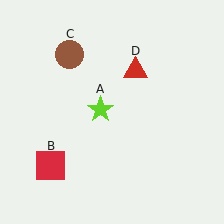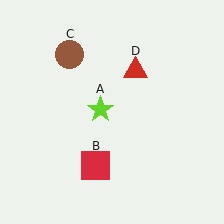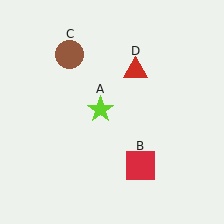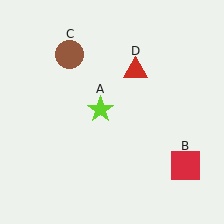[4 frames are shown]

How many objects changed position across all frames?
1 object changed position: red square (object B).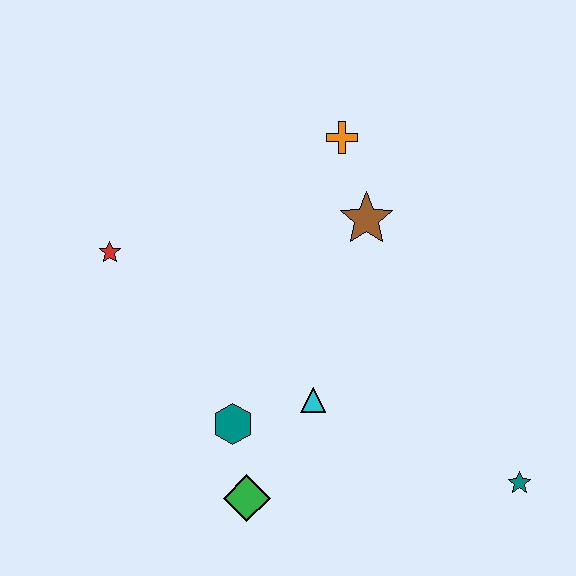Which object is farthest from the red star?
The teal star is farthest from the red star.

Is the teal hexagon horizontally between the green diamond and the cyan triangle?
No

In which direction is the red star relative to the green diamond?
The red star is above the green diamond.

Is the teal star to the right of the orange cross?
Yes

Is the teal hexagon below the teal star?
No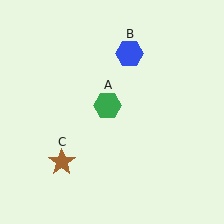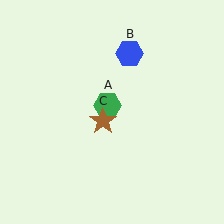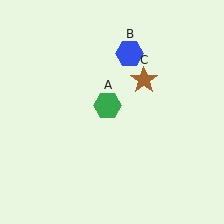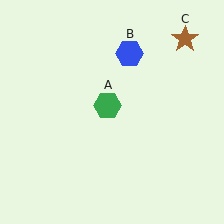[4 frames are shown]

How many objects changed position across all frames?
1 object changed position: brown star (object C).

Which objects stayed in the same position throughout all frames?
Green hexagon (object A) and blue hexagon (object B) remained stationary.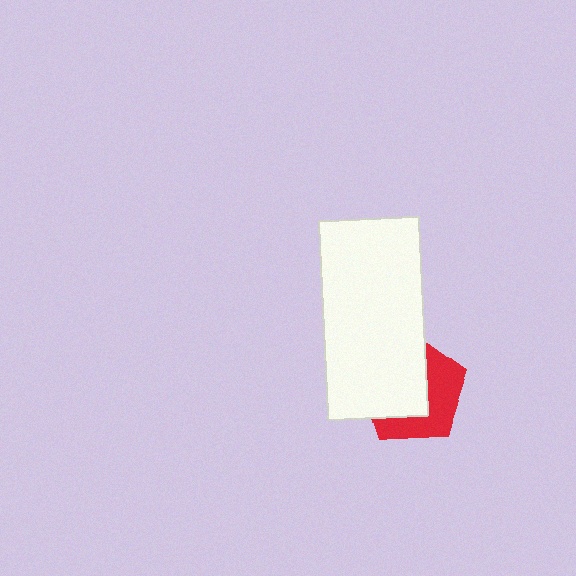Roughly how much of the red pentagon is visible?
A small part of it is visible (roughly 43%).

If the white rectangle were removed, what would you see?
You would see the complete red pentagon.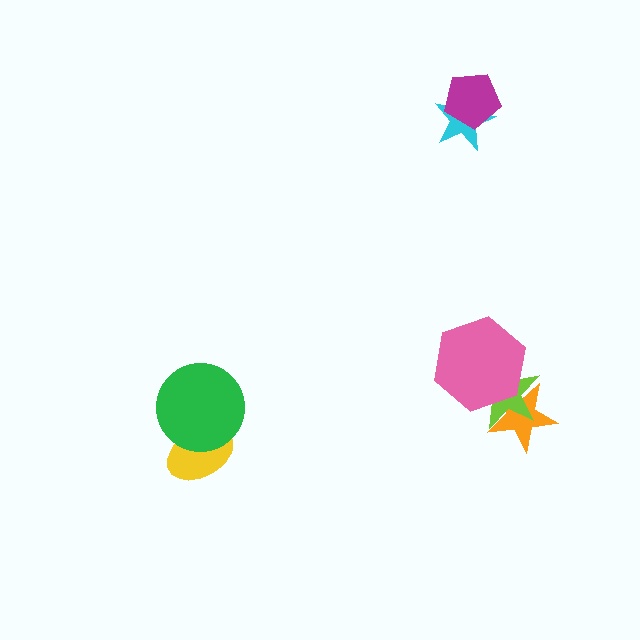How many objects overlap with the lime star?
2 objects overlap with the lime star.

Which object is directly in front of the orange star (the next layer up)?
The lime star is directly in front of the orange star.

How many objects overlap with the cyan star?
1 object overlaps with the cyan star.